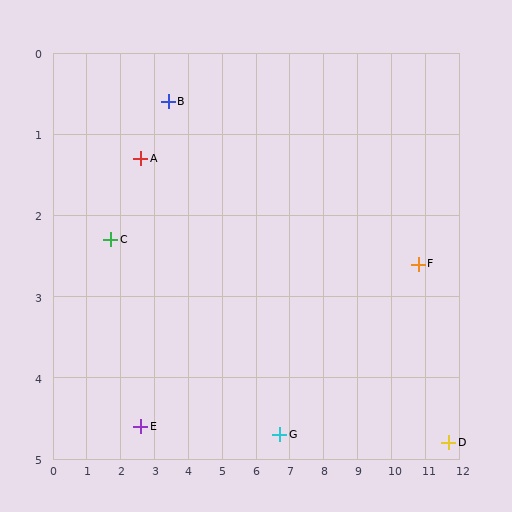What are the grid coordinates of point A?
Point A is at approximately (2.6, 1.3).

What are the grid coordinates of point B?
Point B is at approximately (3.4, 0.6).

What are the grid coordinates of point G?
Point G is at approximately (6.7, 4.7).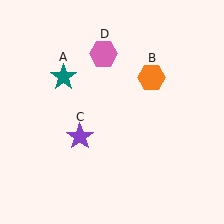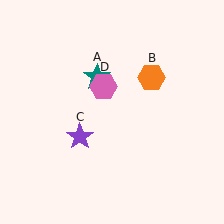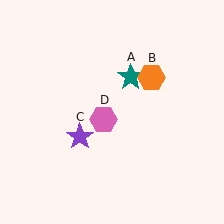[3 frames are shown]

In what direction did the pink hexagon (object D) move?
The pink hexagon (object D) moved down.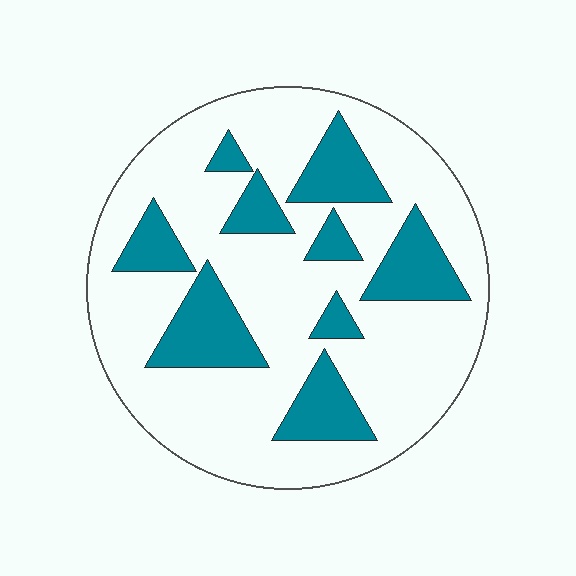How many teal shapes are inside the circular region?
9.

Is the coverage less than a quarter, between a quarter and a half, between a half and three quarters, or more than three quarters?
Between a quarter and a half.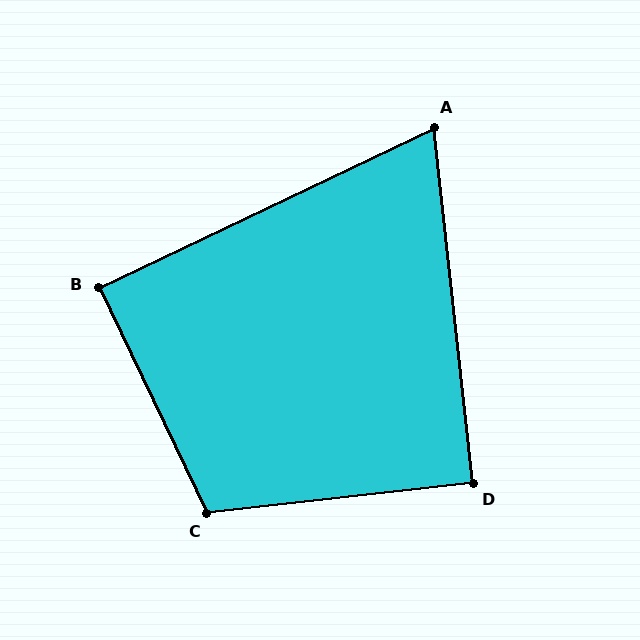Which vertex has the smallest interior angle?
A, at approximately 71 degrees.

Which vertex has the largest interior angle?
C, at approximately 109 degrees.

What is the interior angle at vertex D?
Approximately 90 degrees (approximately right).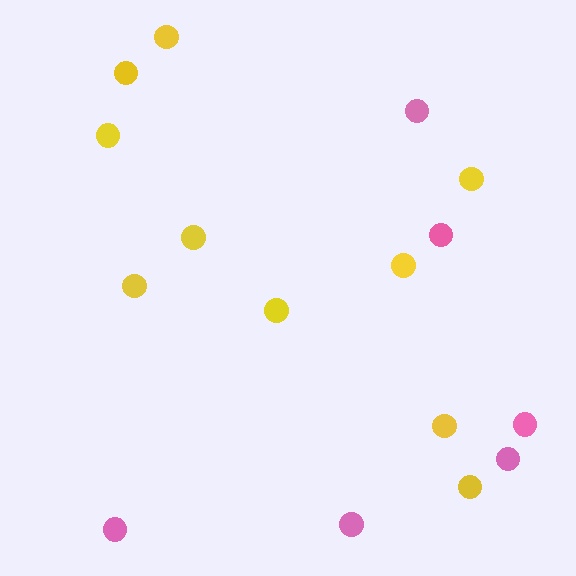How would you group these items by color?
There are 2 groups: one group of pink circles (6) and one group of yellow circles (10).